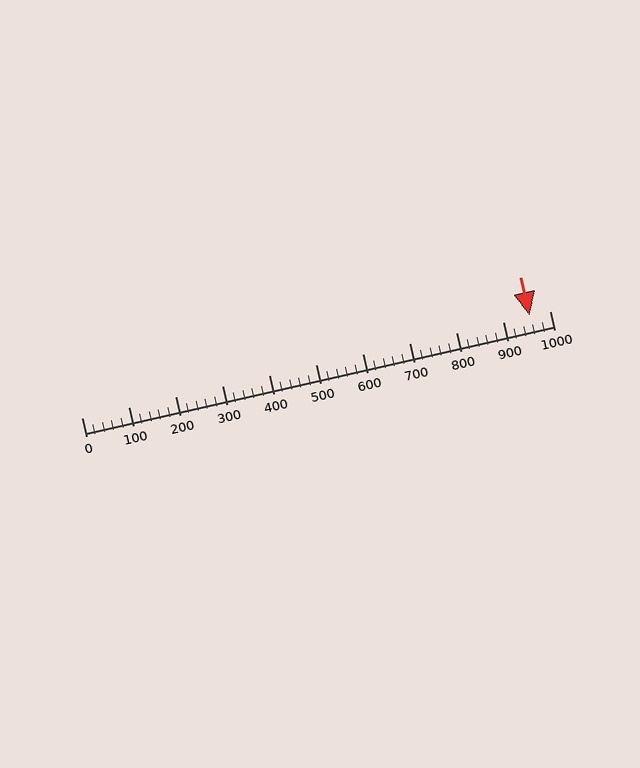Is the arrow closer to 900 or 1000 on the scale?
The arrow is closer to 1000.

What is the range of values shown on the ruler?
The ruler shows values from 0 to 1000.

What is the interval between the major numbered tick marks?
The major tick marks are spaced 100 units apart.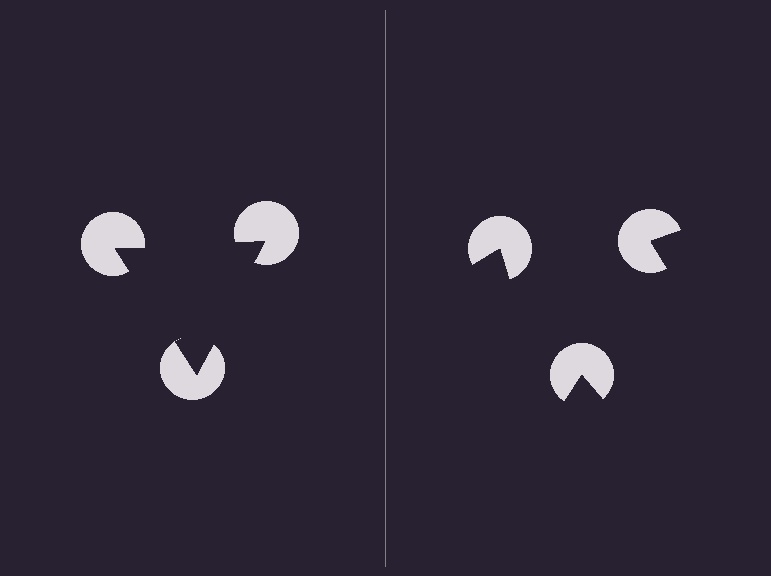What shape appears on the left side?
An illusory triangle.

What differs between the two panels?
The pac-man discs are positioned identically on both sides; only the wedge orientations differ. On the left they align to a triangle; on the right they are misaligned.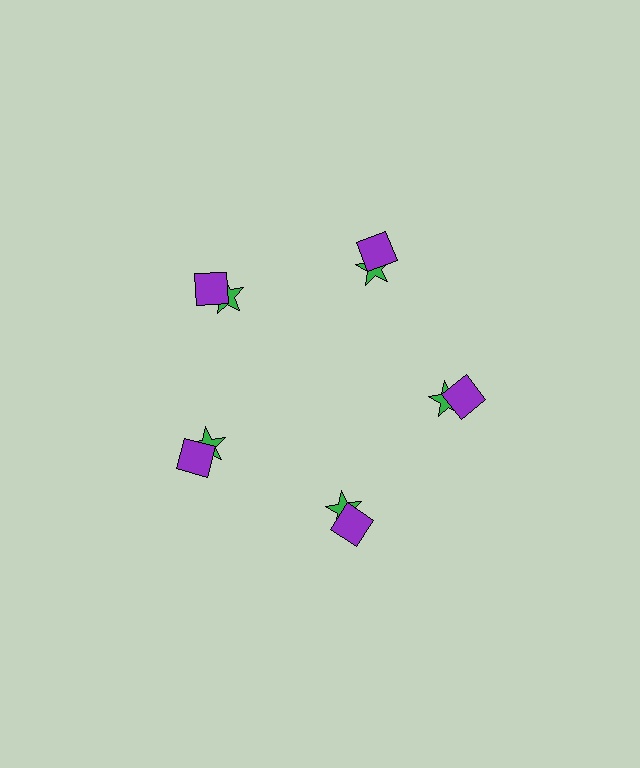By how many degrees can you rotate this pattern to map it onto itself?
The pattern maps onto itself every 72 degrees of rotation.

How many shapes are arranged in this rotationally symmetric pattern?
There are 10 shapes, arranged in 5 groups of 2.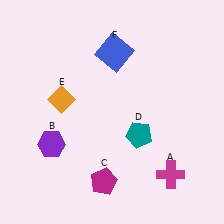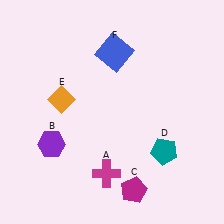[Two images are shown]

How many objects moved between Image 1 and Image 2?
3 objects moved between the two images.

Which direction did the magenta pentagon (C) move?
The magenta pentagon (C) moved right.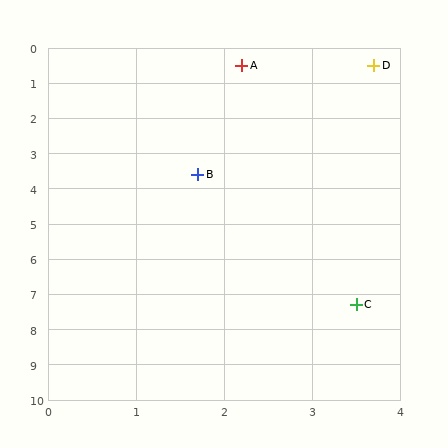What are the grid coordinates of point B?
Point B is at approximately (1.7, 3.6).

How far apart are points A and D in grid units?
Points A and D are about 1.5 grid units apart.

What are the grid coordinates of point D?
Point D is at approximately (3.7, 0.5).